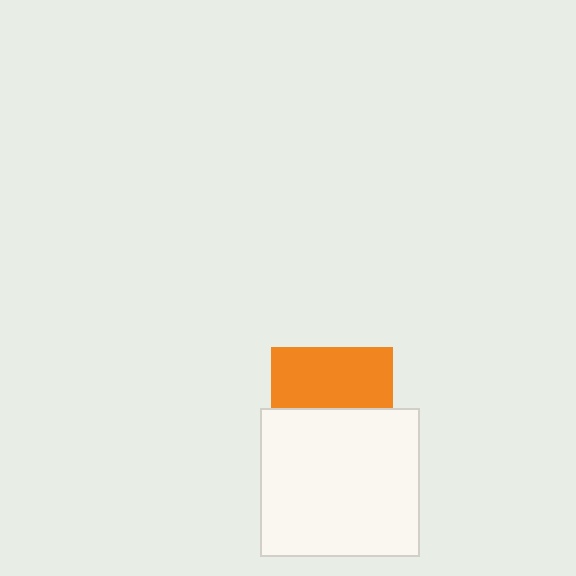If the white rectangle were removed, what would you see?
You would see the complete orange square.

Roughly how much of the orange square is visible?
About half of it is visible (roughly 49%).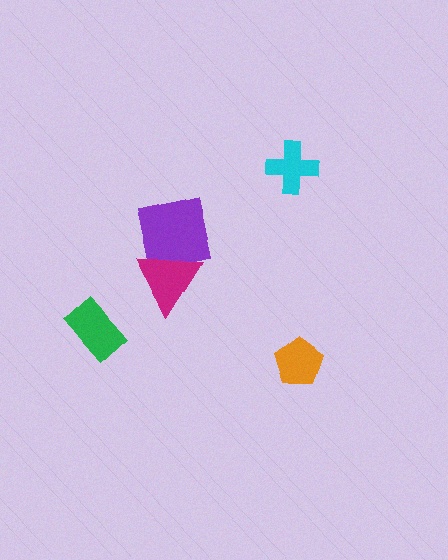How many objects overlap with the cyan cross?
0 objects overlap with the cyan cross.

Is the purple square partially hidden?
Yes, it is partially covered by another shape.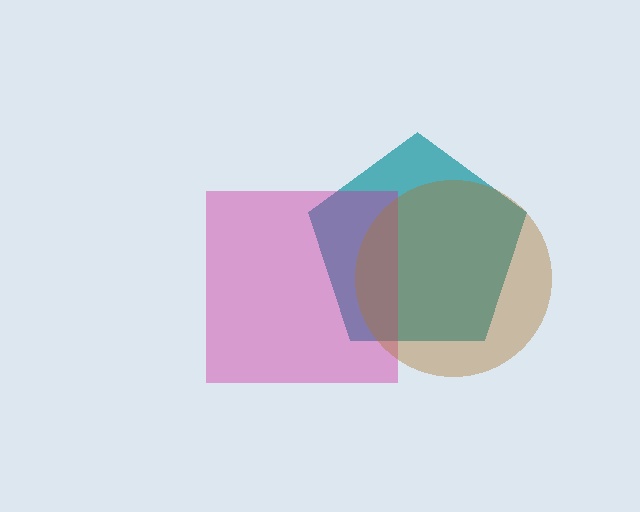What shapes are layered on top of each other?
The layered shapes are: a teal pentagon, a magenta square, a brown circle.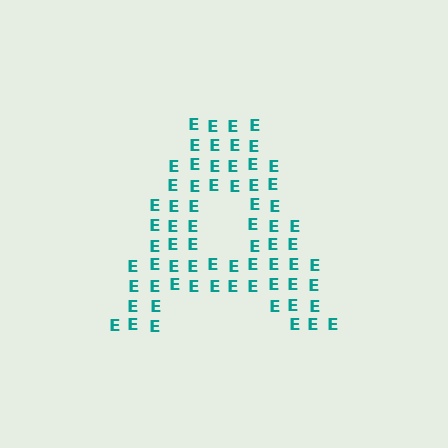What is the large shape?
The large shape is the letter A.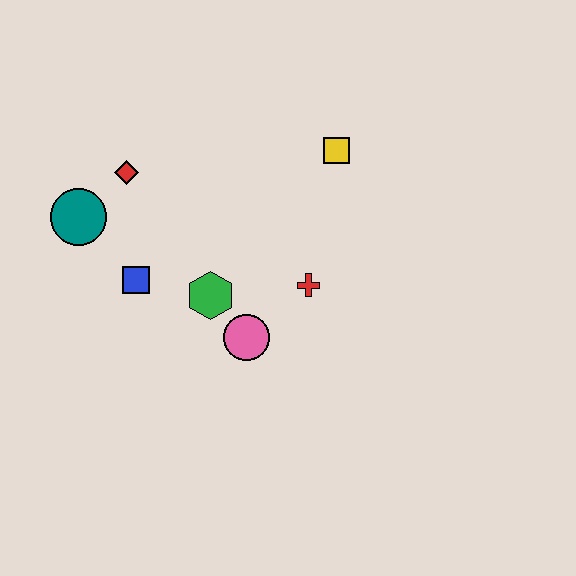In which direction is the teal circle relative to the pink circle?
The teal circle is to the left of the pink circle.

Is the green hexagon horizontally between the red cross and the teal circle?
Yes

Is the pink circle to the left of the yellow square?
Yes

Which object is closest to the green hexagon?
The pink circle is closest to the green hexagon.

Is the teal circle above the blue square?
Yes